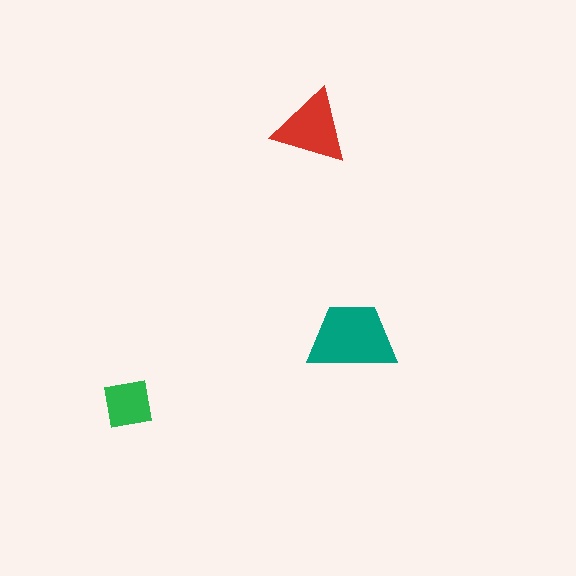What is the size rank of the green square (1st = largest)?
3rd.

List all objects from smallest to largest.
The green square, the red triangle, the teal trapezoid.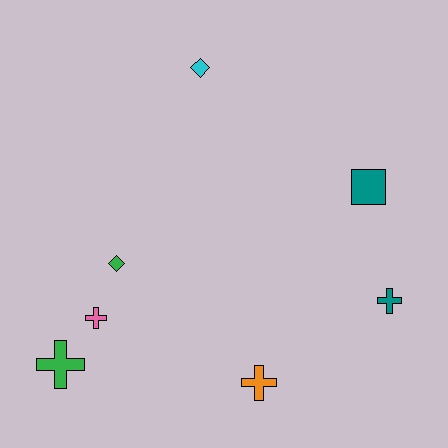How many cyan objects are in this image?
There is 1 cyan object.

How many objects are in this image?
There are 7 objects.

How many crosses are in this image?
There are 4 crosses.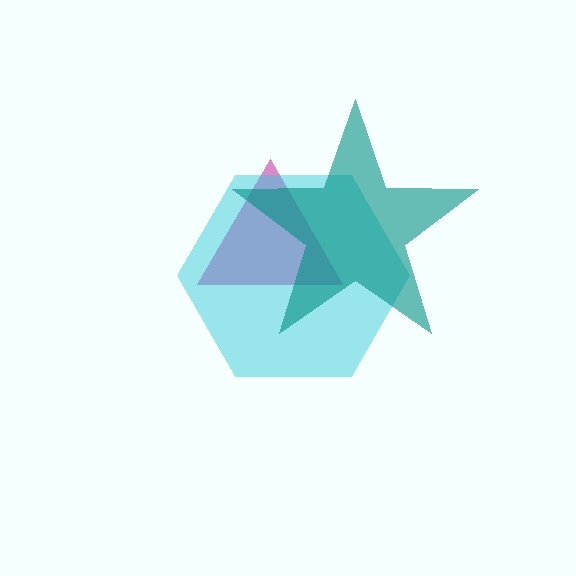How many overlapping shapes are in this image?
There are 3 overlapping shapes in the image.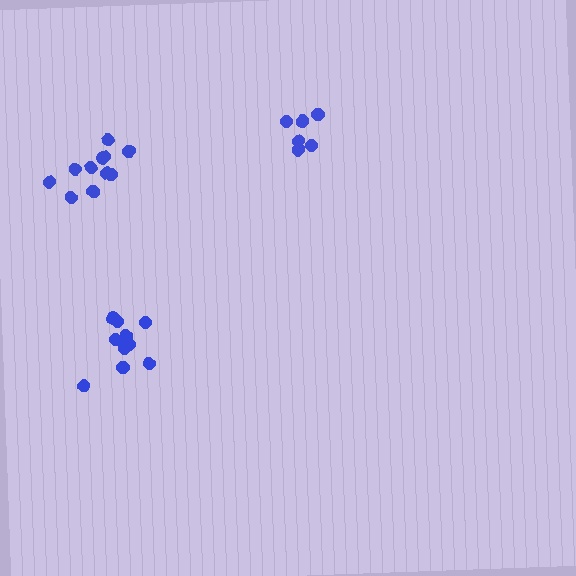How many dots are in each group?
Group 1: 6 dots, Group 2: 10 dots, Group 3: 11 dots (27 total).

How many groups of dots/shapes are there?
There are 3 groups.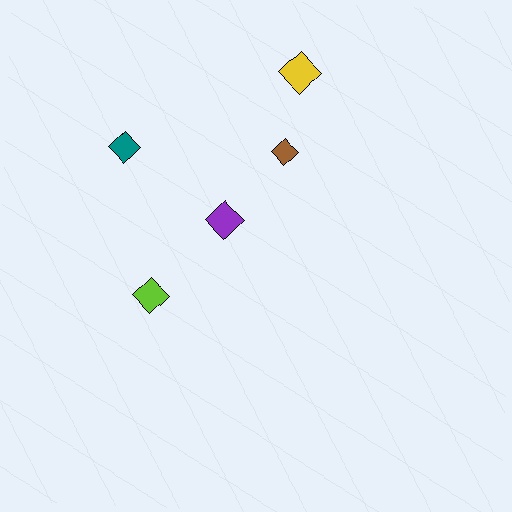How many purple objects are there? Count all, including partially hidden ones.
There is 1 purple object.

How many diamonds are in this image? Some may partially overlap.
There are 5 diamonds.